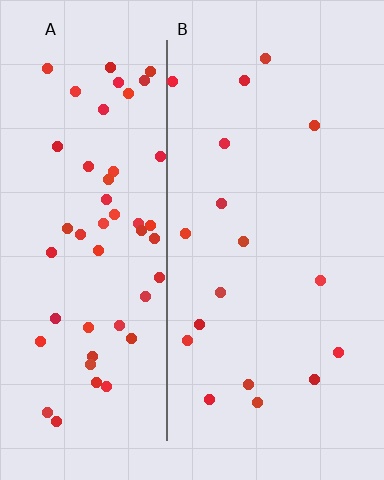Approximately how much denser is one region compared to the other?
Approximately 3.1× — region A over region B.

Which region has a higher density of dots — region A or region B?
A (the left).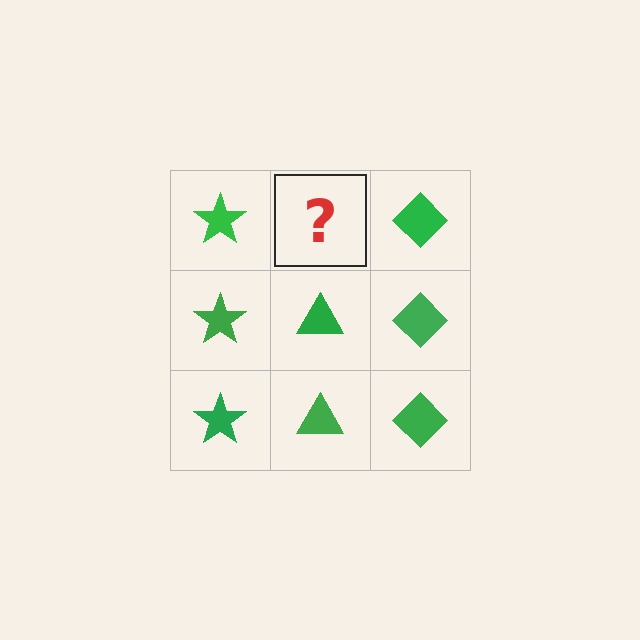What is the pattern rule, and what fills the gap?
The rule is that each column has a consistent shape. The gap should be filled with a green triangle.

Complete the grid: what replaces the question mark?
The question mark should be replaced with a green triangle.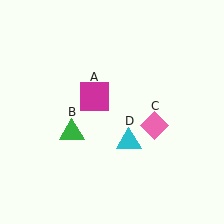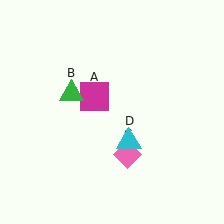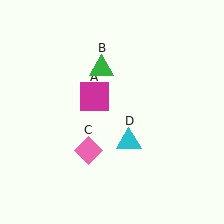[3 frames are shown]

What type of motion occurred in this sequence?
The green triangle (object B), pink diamond (object C) rotated clockwise around the center of the scene.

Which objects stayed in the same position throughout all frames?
Magenta square (object A) and cyan triangle (object D) remained stationary.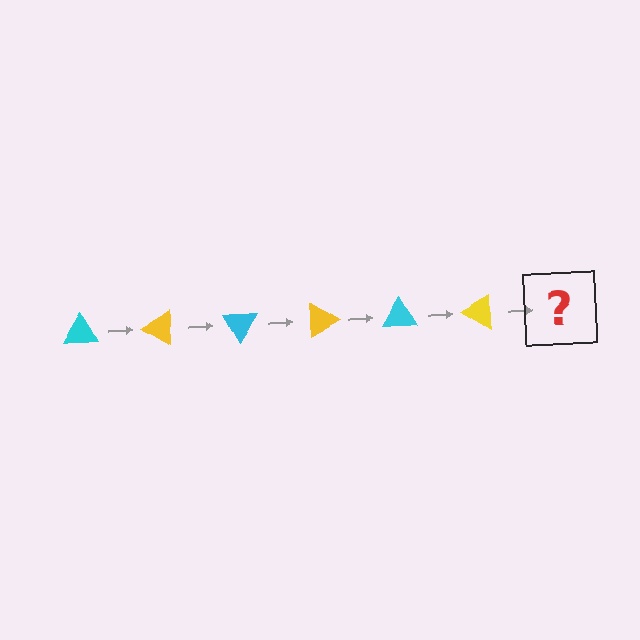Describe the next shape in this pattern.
It should be a cyan triangle, rotated 180 degrees from the start.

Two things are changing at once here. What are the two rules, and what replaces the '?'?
The two rules are that it rotates 30 degrees each step and the color cycles through cyan and yellow. The '?' should be a cyan triangle, rotated 180 degrees from the start.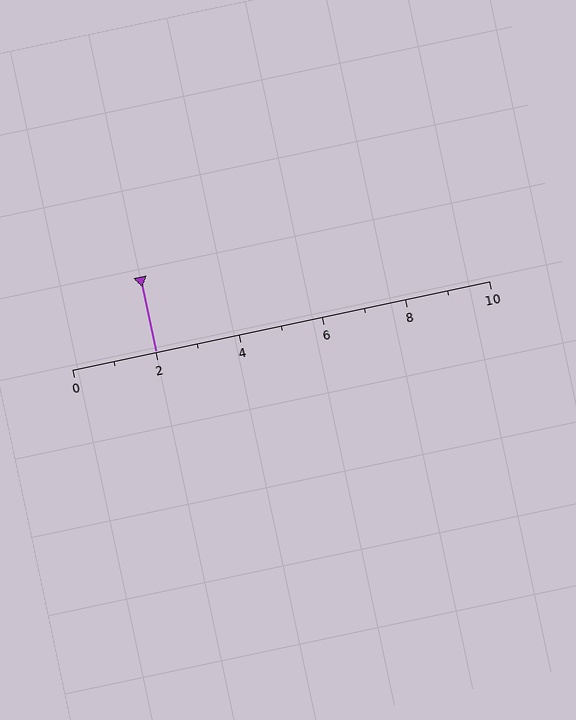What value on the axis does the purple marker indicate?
The marker indicates approximately 2.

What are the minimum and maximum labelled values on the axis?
The axis runs from 0 to 10.